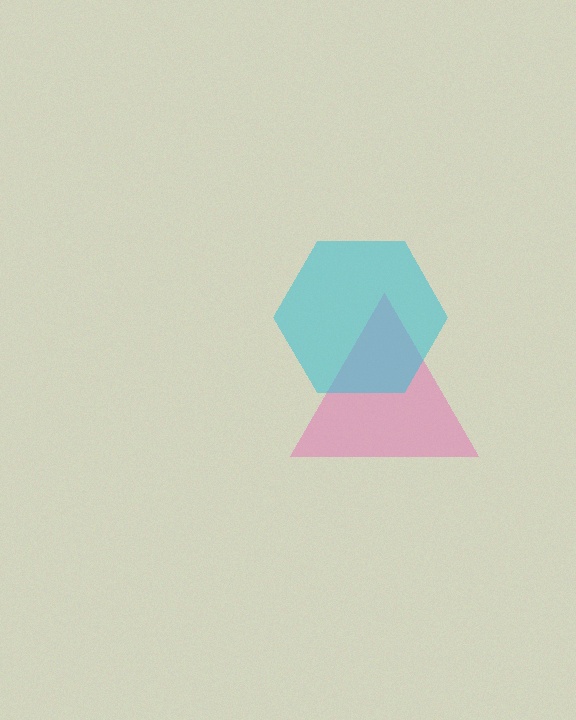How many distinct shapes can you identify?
There are 2 distinct shapes: a pink triangle, a cyan hexagon.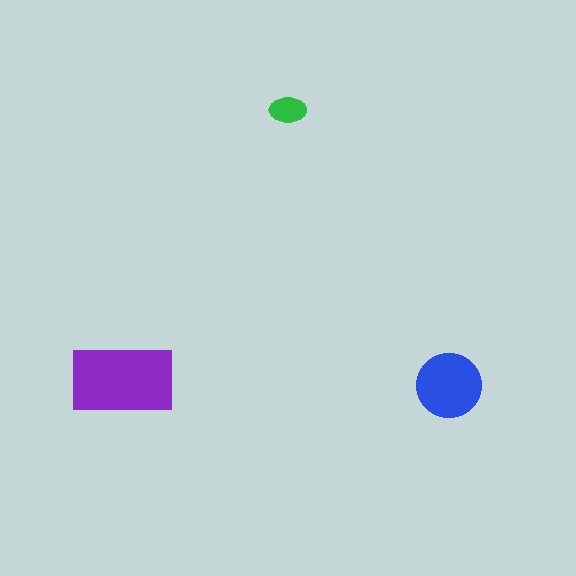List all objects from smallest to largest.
The green ellipse, the blue circle, the purple rectangle.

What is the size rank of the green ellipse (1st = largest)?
3rd.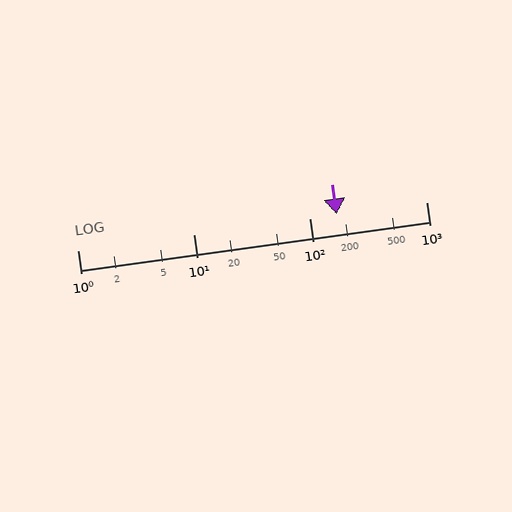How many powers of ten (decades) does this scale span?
The scale spans 3 decades, from 1 to 1000.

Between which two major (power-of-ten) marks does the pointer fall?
The pointer is between 100 and 1000.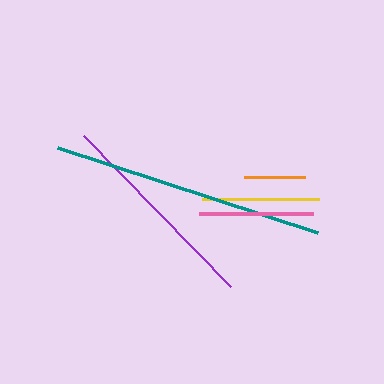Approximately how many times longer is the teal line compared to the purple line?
The teal line is approximately 1.3 times the length of the purple line.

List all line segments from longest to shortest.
From longest to shortest: teal, purple, yellow, pink, orange.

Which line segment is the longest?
The teal line is the longest at approximately 274 pixels.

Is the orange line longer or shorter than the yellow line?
The yellow line is longer than the orange line.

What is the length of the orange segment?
The orange segment is approximately 61 pixels long.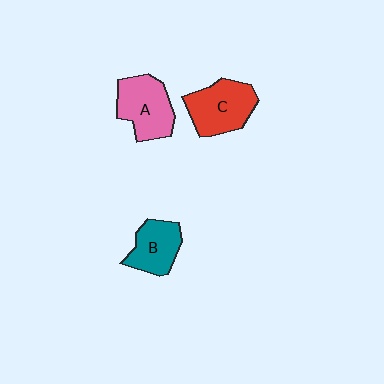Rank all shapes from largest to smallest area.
From largest to smallest: C (red), A (pink), B (teal).